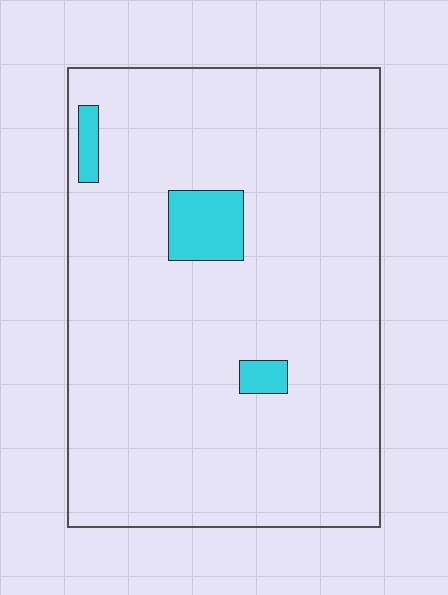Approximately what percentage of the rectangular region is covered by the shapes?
Approximately 5%.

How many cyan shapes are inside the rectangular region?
3.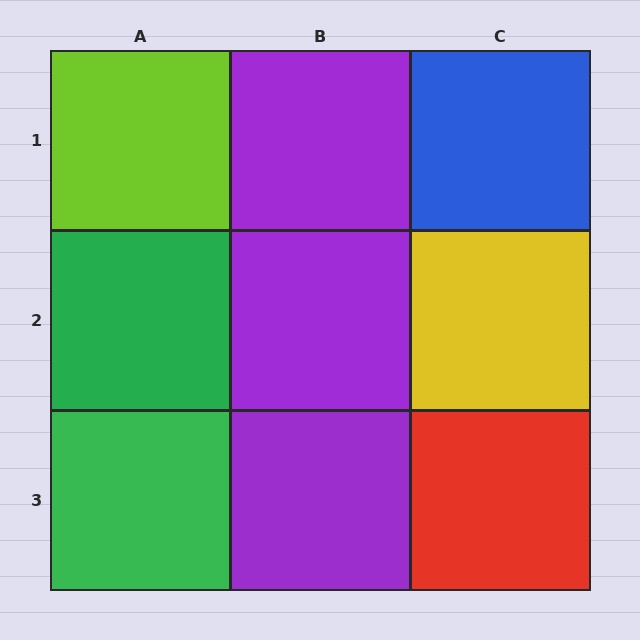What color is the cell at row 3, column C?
Red.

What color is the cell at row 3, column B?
Purple.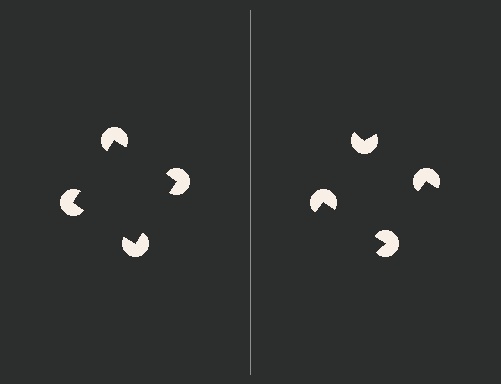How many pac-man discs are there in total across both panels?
8 — 4 on each side.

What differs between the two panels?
The pac-man discs are positioned identically on both sides; only the wedge orientations differ. On the left they align to a square; on the right they are misaligned.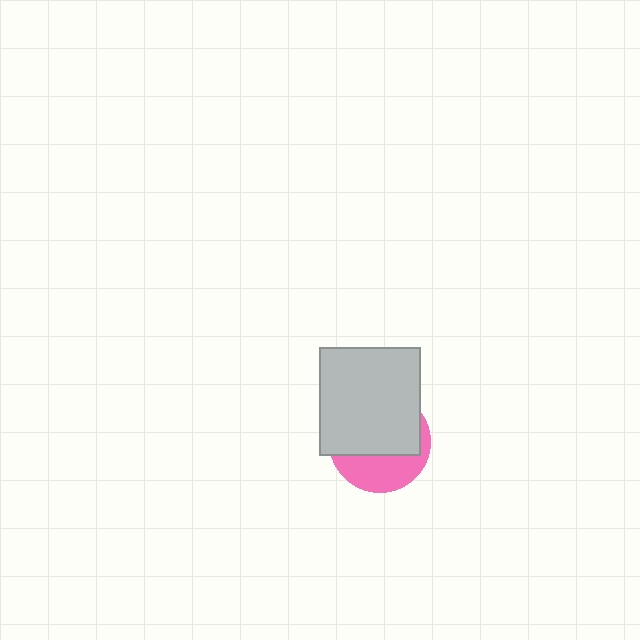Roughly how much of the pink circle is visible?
A small part of it is visible (roughly 37%).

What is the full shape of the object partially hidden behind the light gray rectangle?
The partially hidden object is a pink circle.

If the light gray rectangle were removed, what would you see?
You would see the complete pink circle.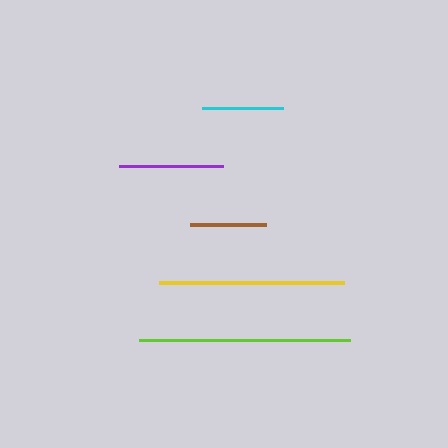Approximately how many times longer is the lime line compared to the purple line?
The lime line is approximately 2.0 times the length of the purple line.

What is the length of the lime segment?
The lime segment is approximately 211 pixels long.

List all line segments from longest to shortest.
From longest to shortest: lime, yellow, purple, cyan, brown.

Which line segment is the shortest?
The brown line is the shortest at approximately 76 pixels.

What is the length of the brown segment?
The brown segment is approximately 76 pixels long.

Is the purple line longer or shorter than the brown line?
The purple line is longer than the brown line.